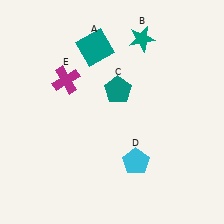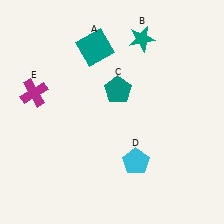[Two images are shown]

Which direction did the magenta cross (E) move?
The magenta cross (E) moved left.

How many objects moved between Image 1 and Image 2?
1 object moved between the two images.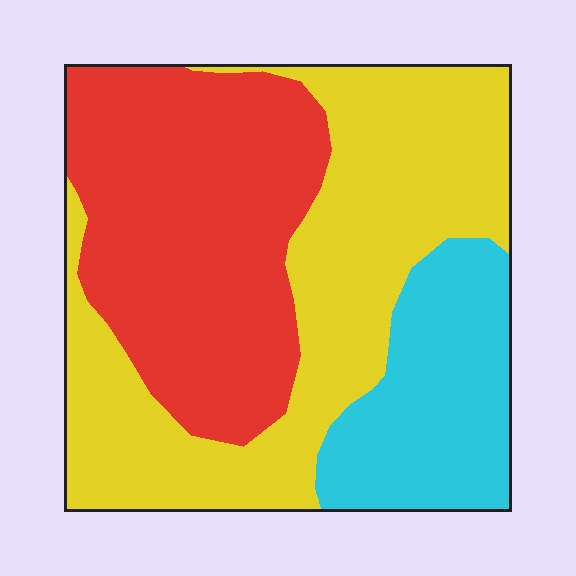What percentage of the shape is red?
Red takes up between a quarter and a half of the shape.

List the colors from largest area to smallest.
From largest to smallest: yellow, red, cyan.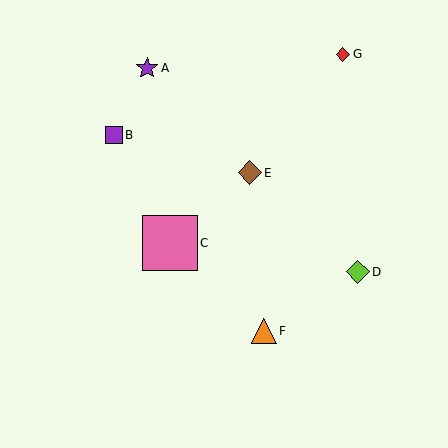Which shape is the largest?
The pink square (labeled C) is the largest.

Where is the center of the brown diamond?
The center of the brown diamond is at (250, 173).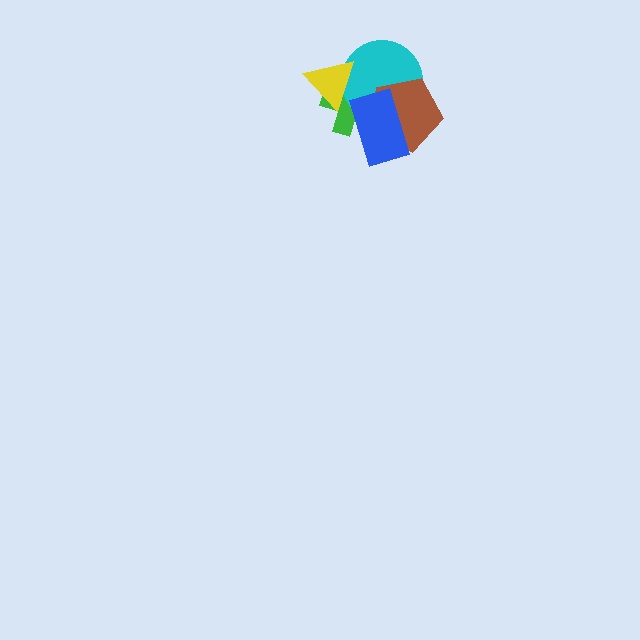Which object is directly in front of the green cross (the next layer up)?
The cyan circle is directly in front of the green cross.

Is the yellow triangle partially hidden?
No, no other shape covers it.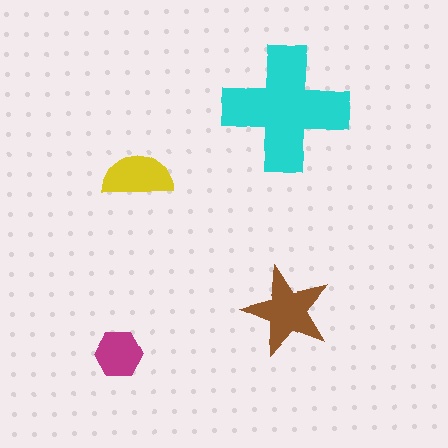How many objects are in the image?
There are 4 objects in the image.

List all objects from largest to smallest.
The cyan cross, the brown star, the yellow semicircle, the magenta hexagon.